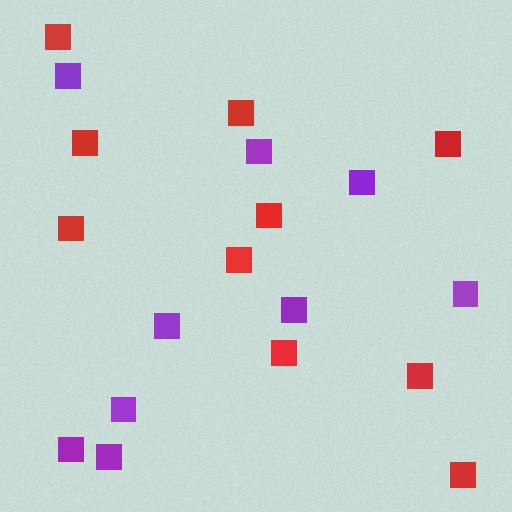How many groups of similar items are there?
There are 2 groups: one group of red squares (10) and one group of purple squares (9).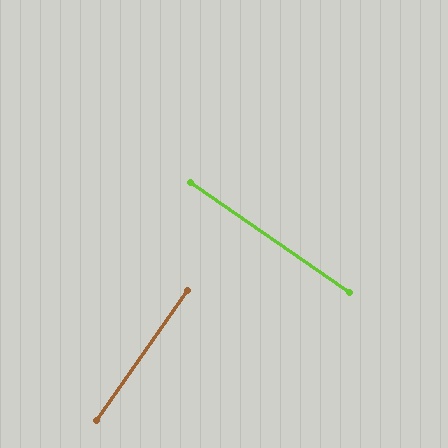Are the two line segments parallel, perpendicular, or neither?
Perpendicular — they meet at approximately 89°.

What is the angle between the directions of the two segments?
Approximately 89 degrees.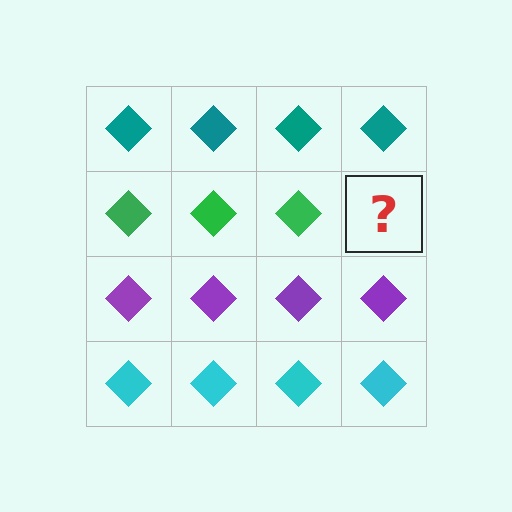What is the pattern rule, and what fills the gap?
The rule is that each row has a consistent color. The gap should be filled with a green diamond.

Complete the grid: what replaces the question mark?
The question mark should be replaced with a green diamond.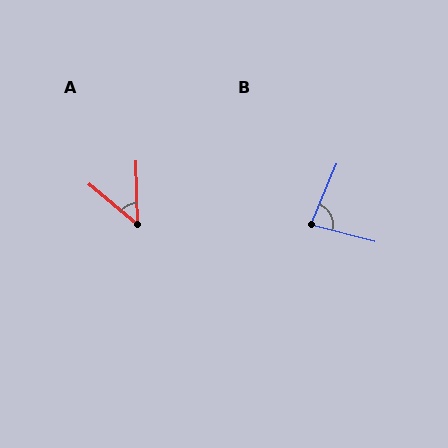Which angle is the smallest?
A, at approximately 49 degrees.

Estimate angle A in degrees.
Approximately 49 degrees.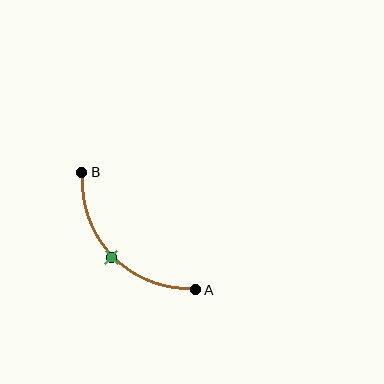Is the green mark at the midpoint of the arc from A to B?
Yes. The green mark lies on the arc at equal arc-length from both A and B — it is the arc midpoint.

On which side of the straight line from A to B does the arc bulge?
The arc bulges below and to the left of the straight line connecting A and B.